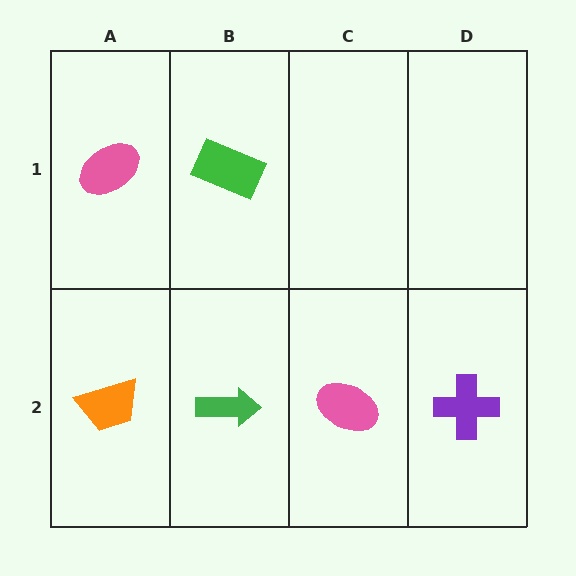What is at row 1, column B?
A green rectangle.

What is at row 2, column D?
A purple cross.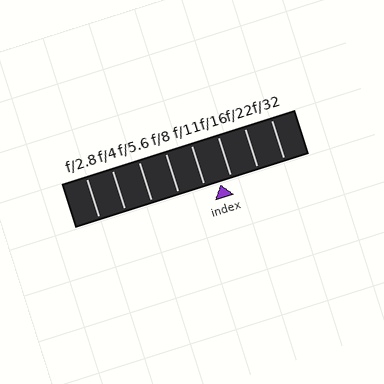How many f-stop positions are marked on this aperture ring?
There are 8 f-stop positions marked.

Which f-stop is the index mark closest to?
The index mark is closest to f/16.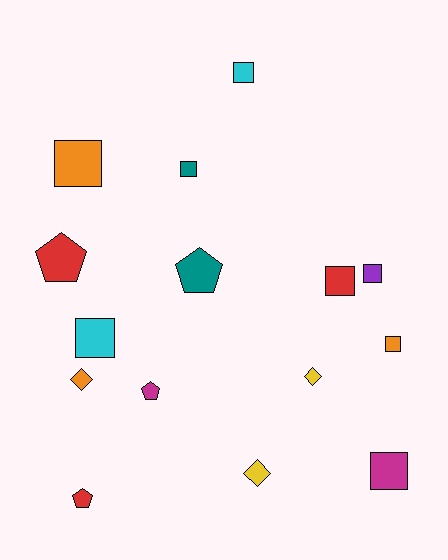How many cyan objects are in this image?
There are 2 cyan objects.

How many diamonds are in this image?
There are 3 diamonds.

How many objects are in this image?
There are 15 objects.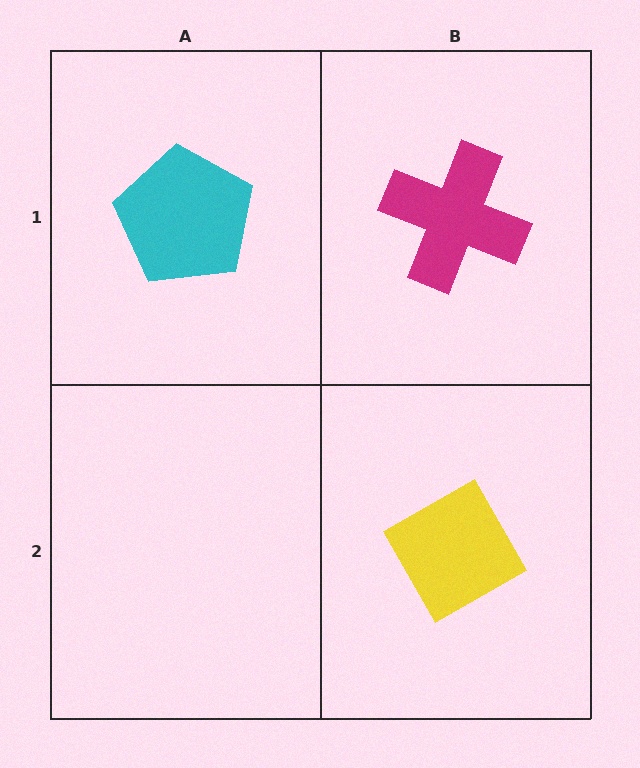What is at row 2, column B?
A yellow diamond.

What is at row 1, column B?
A magenta cross.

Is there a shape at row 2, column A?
No, that cell is empty.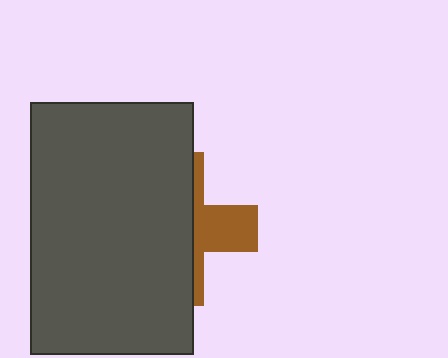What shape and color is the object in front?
The object in front is a dark gray rectangle.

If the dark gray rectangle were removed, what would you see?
You would see the complete brown cross.